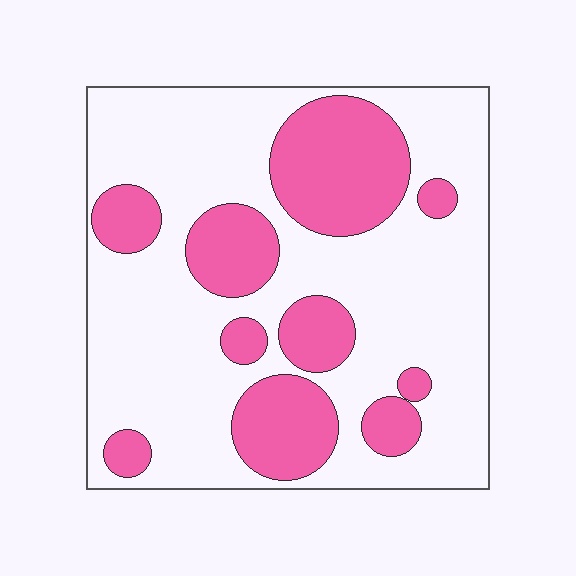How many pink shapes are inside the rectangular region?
10.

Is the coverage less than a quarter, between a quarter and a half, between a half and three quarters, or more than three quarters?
Between a quarter and a half.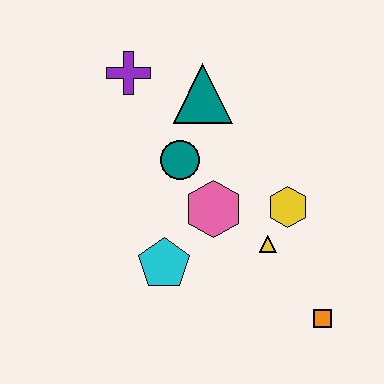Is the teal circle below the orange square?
No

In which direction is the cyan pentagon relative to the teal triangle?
The cyan pentagon is below the teal triangle.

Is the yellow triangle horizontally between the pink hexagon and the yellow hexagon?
Yes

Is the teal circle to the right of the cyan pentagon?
Yes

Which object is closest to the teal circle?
The pink hexagon is closest to the teal circle.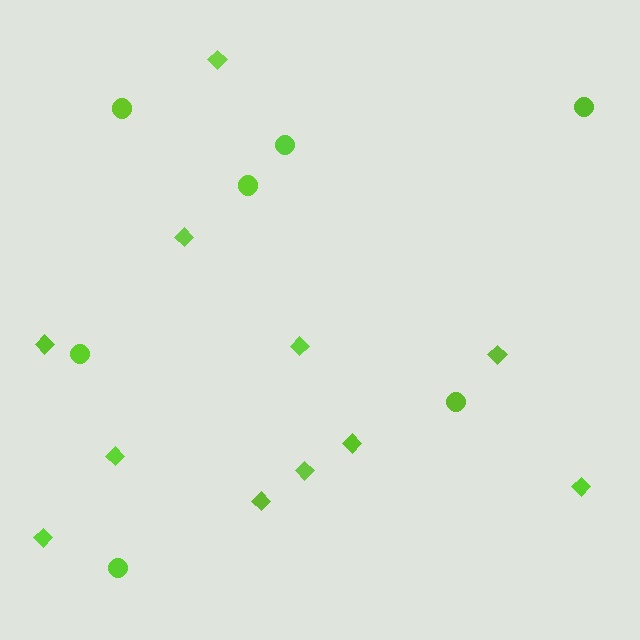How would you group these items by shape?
There are 2 groups: one group of circles (7) and one group of diamonds (11).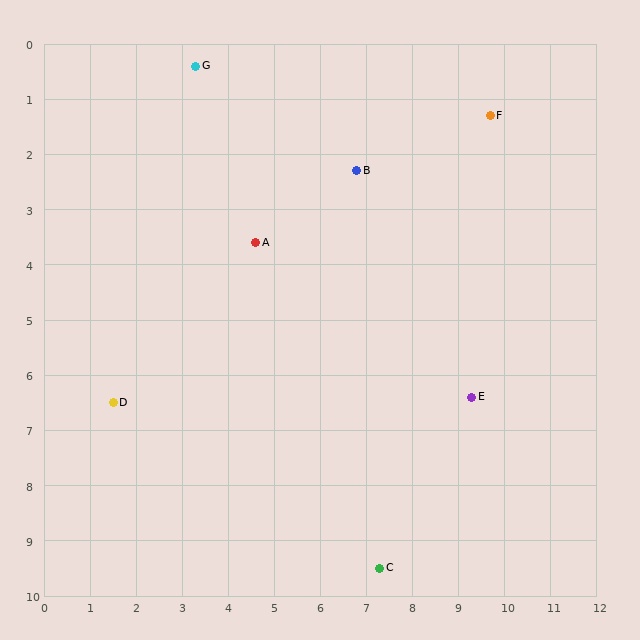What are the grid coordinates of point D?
Point D is at approximately (1.5, 6.5).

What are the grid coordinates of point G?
Point G is at approximately (3.3, 0.4).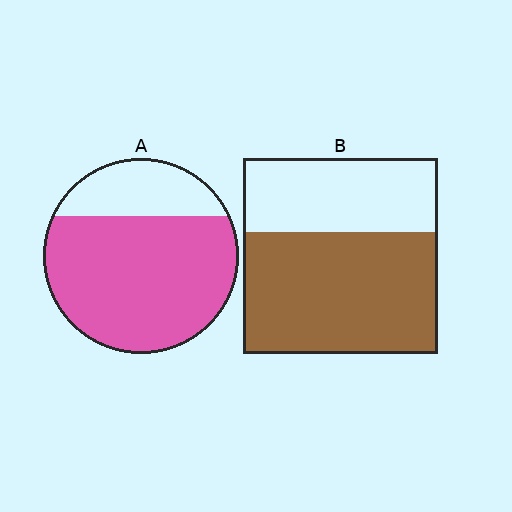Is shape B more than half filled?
Yes.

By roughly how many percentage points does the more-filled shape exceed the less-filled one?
By roughly 15 percentage points (A over B).